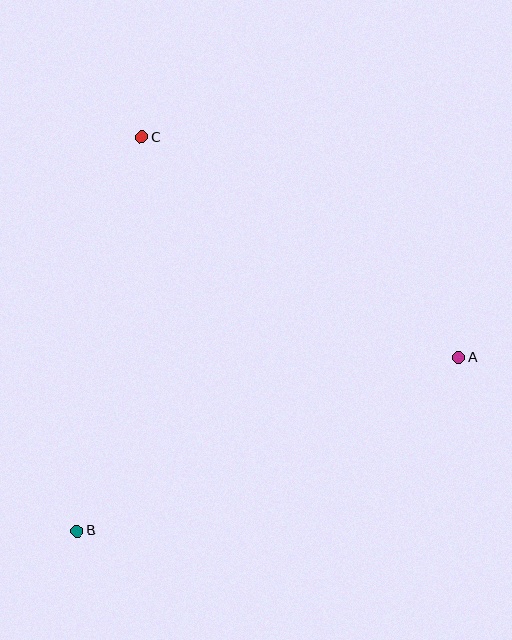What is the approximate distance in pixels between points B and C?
The distance between B and C is approximately 399 pixels.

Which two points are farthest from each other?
Points A and B are farthest from each other.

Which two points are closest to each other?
Points A and C are closest to each other.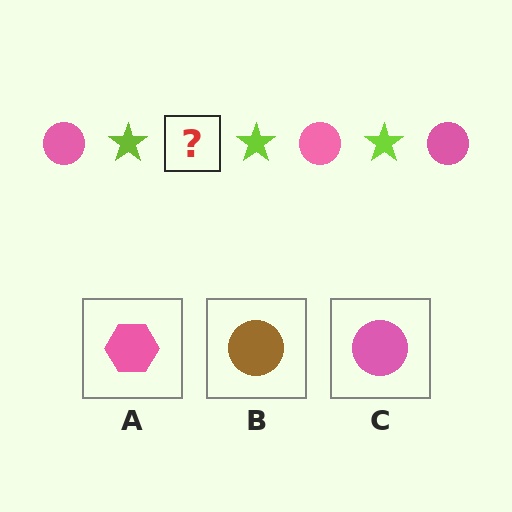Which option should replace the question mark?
Option C.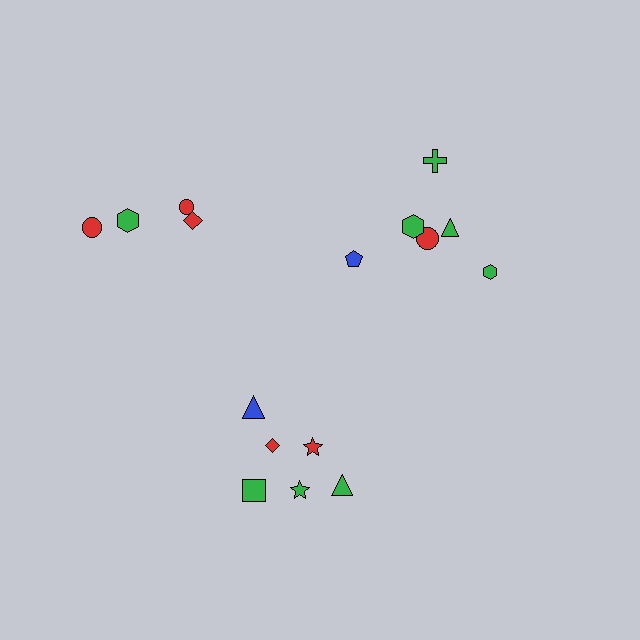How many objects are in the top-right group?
There are 6 objects.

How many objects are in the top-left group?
There are 4 objects.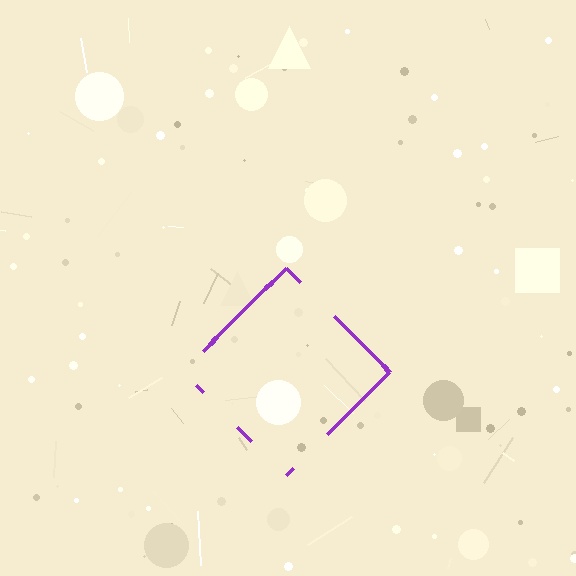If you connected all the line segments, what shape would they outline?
They would outline a diamond.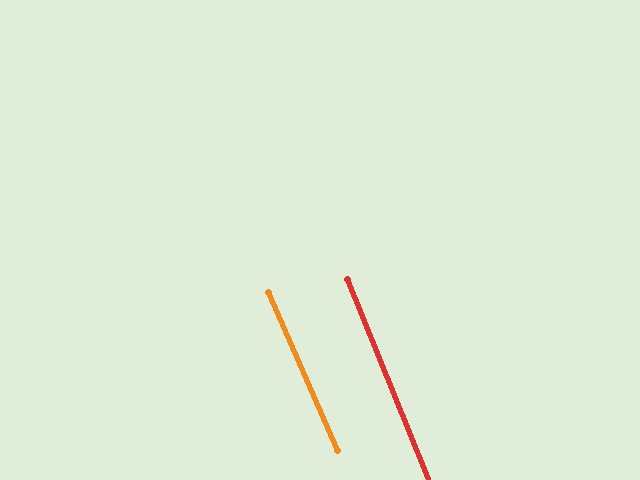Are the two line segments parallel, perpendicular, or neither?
Parallel — their directions differ by only 1.4°.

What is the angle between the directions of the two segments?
Approximately 1 degree.